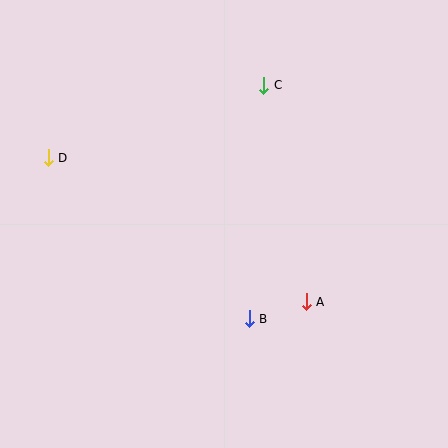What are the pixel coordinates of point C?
Point C is at (264, 85).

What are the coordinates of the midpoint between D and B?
The midpoint between D and B is at (149, 238).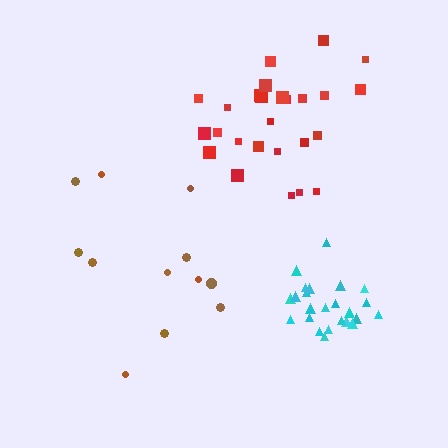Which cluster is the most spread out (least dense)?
Brown.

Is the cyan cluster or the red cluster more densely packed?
Cyan.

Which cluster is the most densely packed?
Cyan.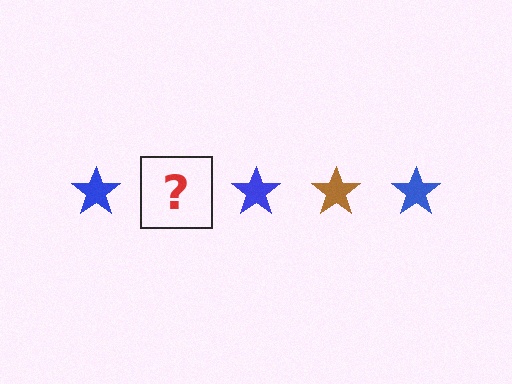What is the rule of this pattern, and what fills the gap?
The rule is that the pattern cycles through blue, brown stars. The gap should be filled with a brown star.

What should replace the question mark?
The question mark should be replaced with a brown star.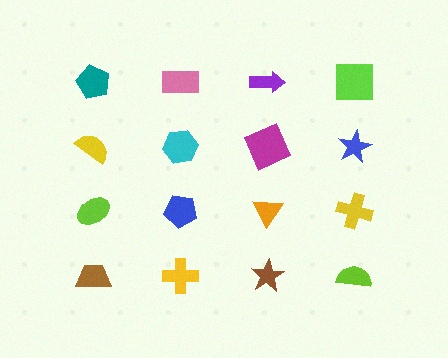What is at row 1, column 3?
A purple arrow.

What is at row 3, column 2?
A blue pentagon.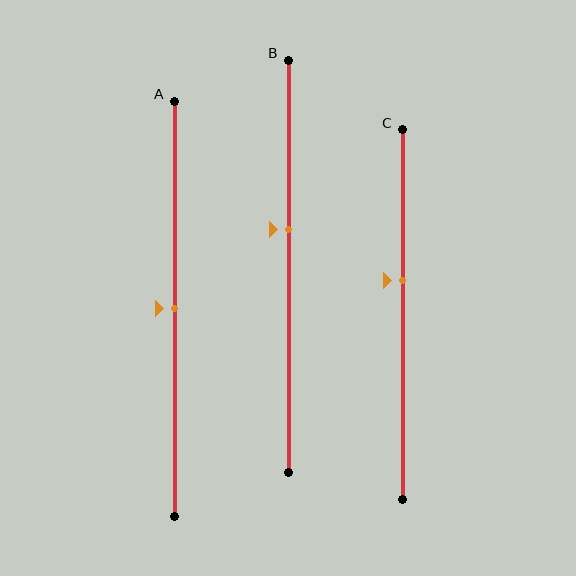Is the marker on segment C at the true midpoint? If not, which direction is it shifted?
No, the marker on segment C is shifted upward by about 9% of the segment length.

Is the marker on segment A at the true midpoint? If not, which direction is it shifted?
Yes, the marker on segment A is at the true midpoint.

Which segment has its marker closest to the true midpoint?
Segment A has its marker closest to the true midpoint.